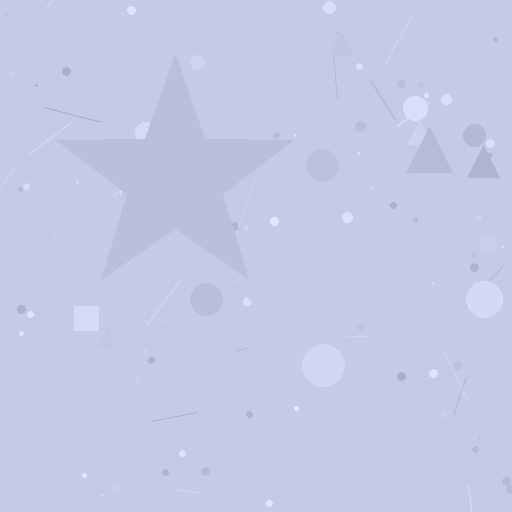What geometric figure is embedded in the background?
A star is embedded in the background.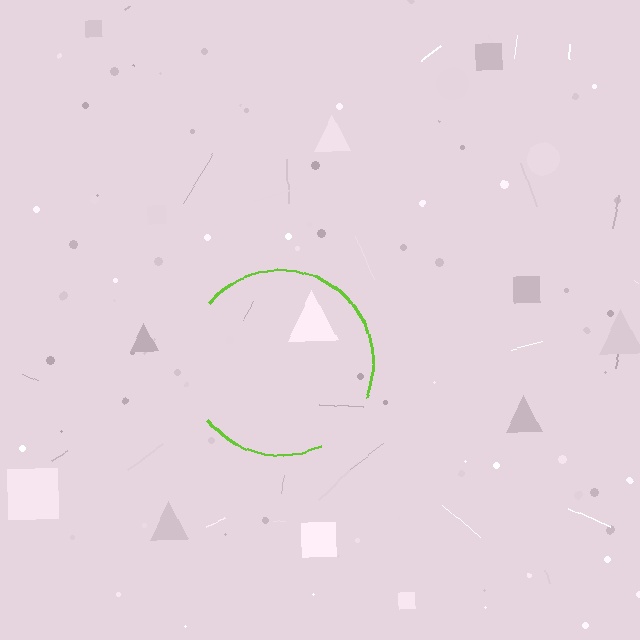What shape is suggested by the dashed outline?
The dashed outline suggests a circle.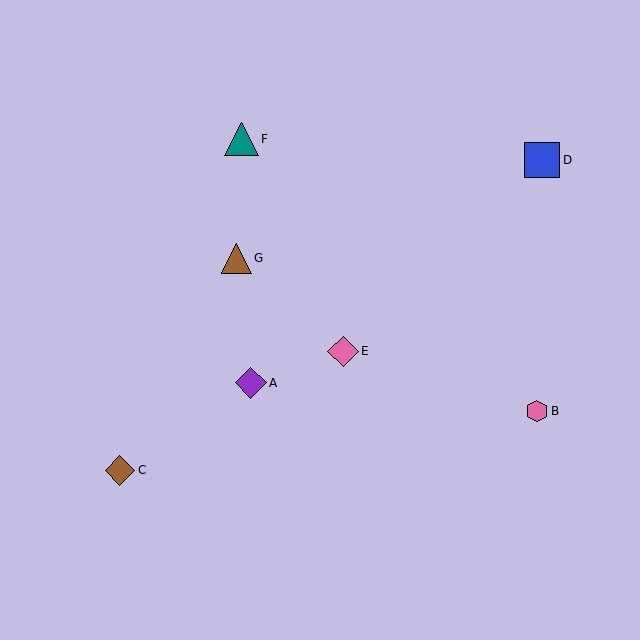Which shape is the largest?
The blue square (labeled D) is the largest.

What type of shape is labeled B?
Shape B is a pink hexagon.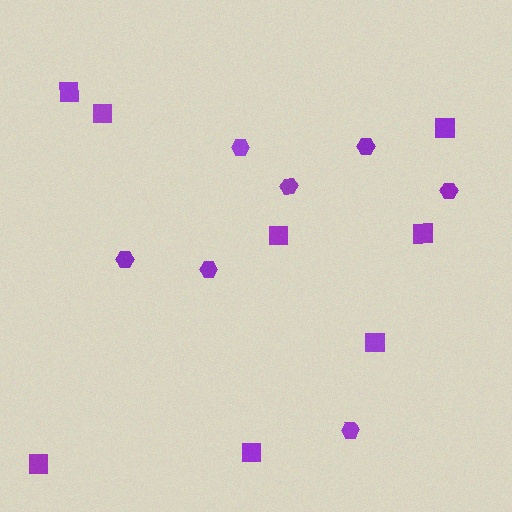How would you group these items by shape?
There are 2 groups: one group of hexagons (7) and one group of squares (8).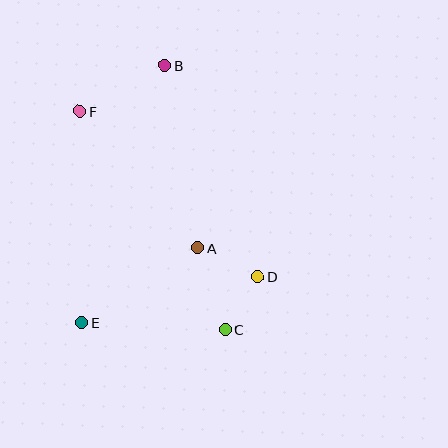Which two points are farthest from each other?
Points B and C are farthest from each other.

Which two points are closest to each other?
Points C and D are closest to each other.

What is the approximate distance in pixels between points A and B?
The distance between A and B is approximately 185 pixels.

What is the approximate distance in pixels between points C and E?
The distance between C and E is approximately 143 pixels.